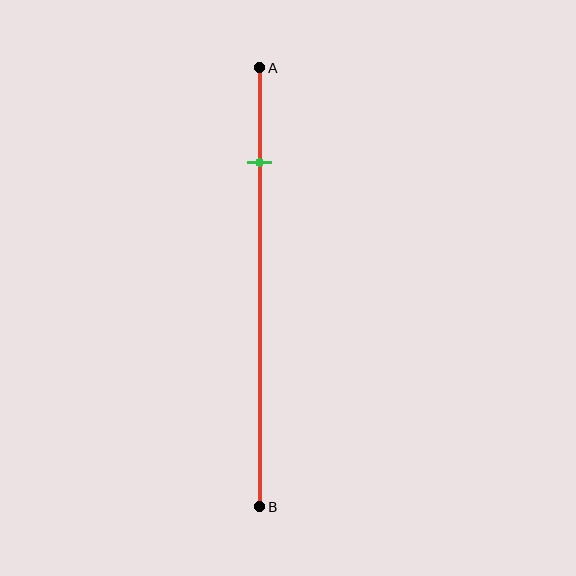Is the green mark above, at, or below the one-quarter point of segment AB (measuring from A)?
The green mark is above the one-quarter point of segment AB.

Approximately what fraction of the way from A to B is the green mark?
The green mark is approximately 20% of the way from A to B.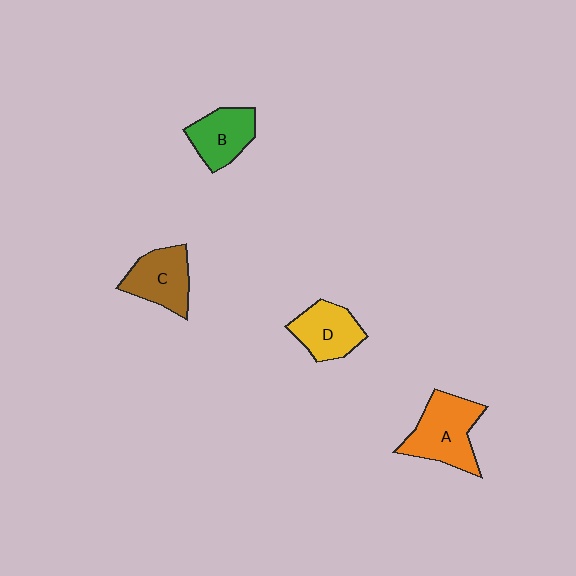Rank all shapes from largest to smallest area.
From largest to smallest: A (orange), C (brown), D (yellow), B (green).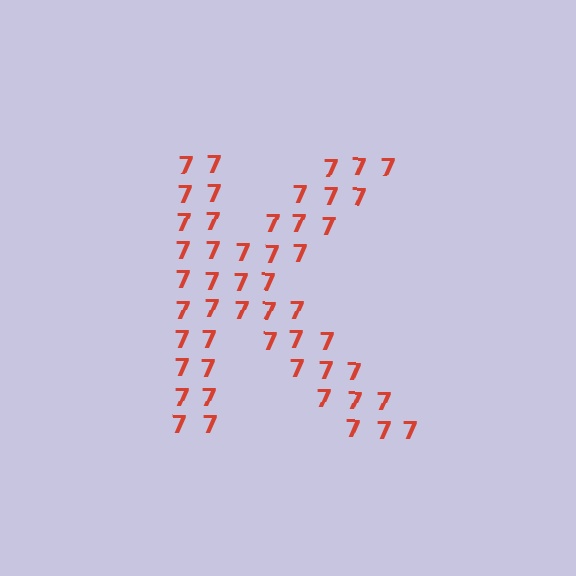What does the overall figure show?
The overall figure shows the letter K.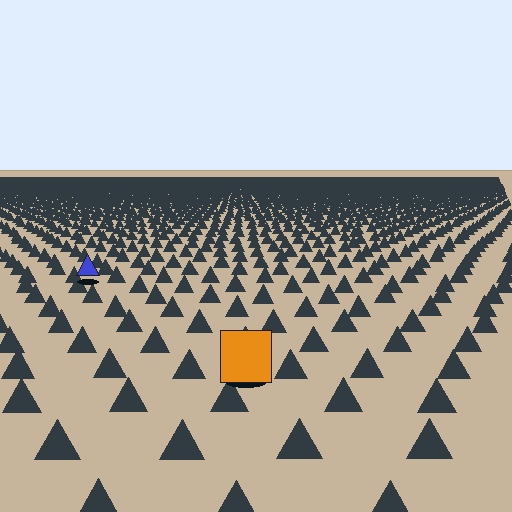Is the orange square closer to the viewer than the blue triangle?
Yes. The orange square is closer — you can tell from the texture gradient: the ground texture is coarser near it.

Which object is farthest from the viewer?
The blue triangle is farthest from the viewer. It appears smaller and the ground texture around it is denser.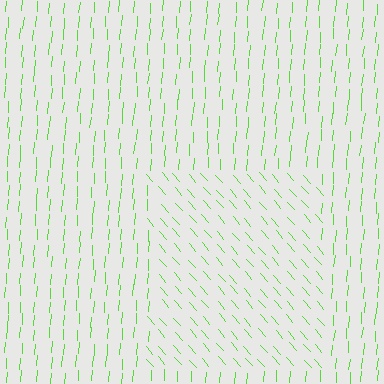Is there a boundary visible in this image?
Yes, there is a texture boundary formed by a change in line orientation.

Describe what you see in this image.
The image is filled with small lime line segments. A rectangle region in the image has lines oriented differently from the surrounding lines, creating a visible texture boundary.